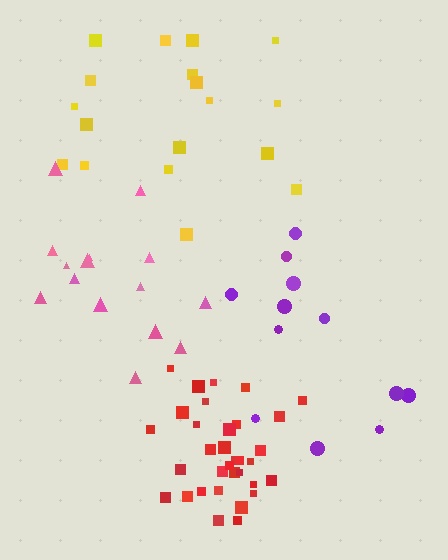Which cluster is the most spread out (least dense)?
Purple.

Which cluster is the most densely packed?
Red.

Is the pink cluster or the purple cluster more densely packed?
Pink.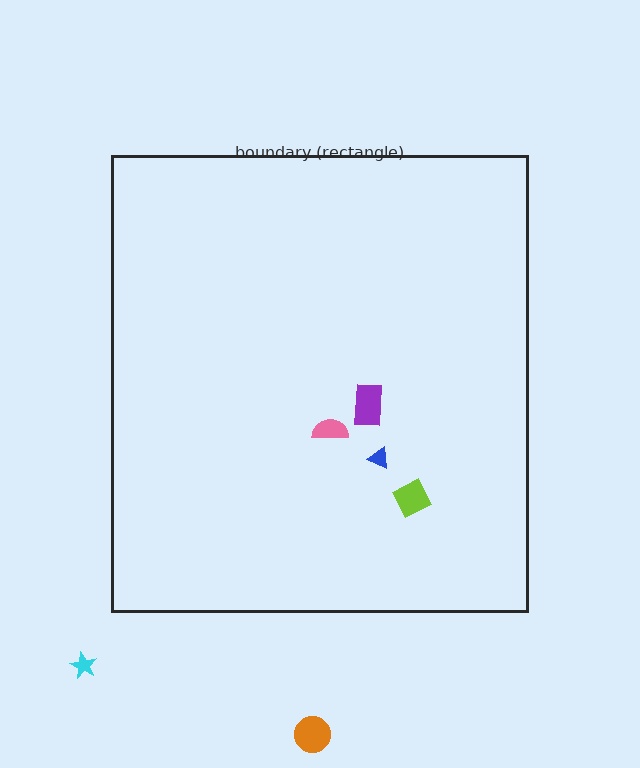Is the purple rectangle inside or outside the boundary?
Inside.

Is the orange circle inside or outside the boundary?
Outside.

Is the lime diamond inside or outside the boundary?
Inside.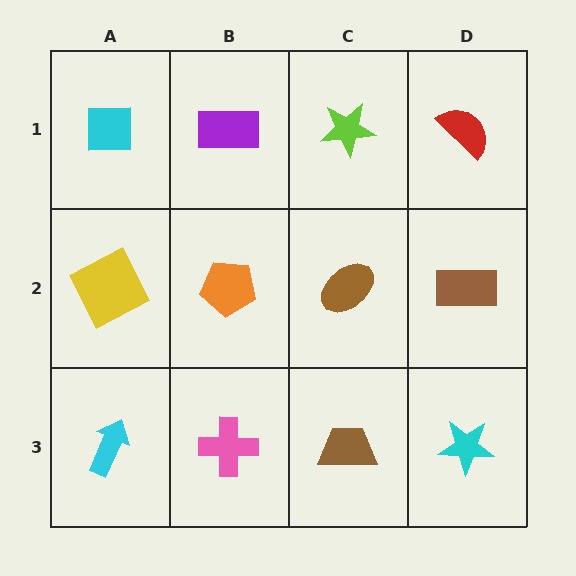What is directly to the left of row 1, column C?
A purple rectangle.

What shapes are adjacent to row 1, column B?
An orange pentagon (row 2, column B), a cyan square (row 1, column A), a lime star (row 1, column C).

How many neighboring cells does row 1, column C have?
3.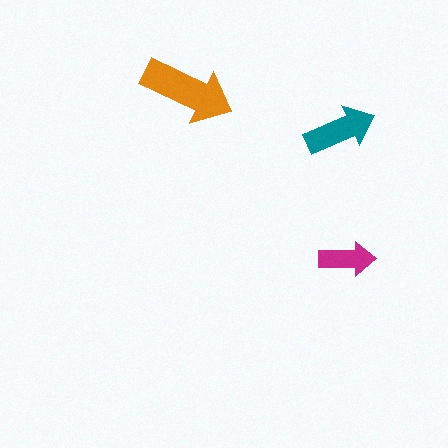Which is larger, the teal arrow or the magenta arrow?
The teal one.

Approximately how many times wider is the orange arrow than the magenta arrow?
About 1.5 times wider.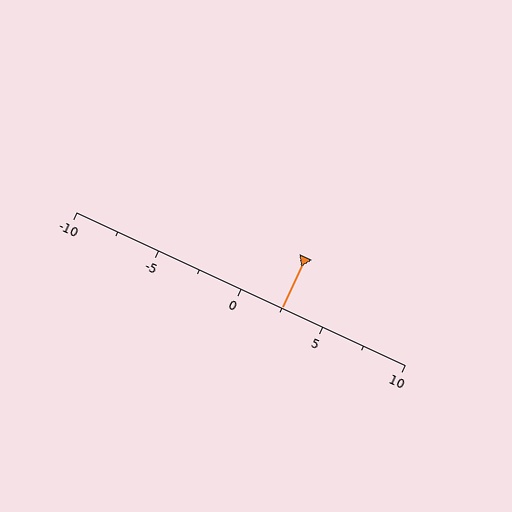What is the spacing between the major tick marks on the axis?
The major ticks are spaced 5 apart.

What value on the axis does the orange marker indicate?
The marker indicates approximately 2.5.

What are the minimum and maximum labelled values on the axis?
The axis runs from -10 to 10.